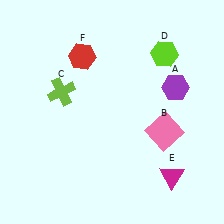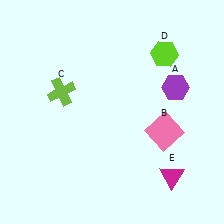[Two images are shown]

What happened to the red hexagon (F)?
The red hexagon (F) was removed in Image 2. It was in the top-left area of Image 1.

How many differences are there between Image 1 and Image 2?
There is 1 difference between the two images.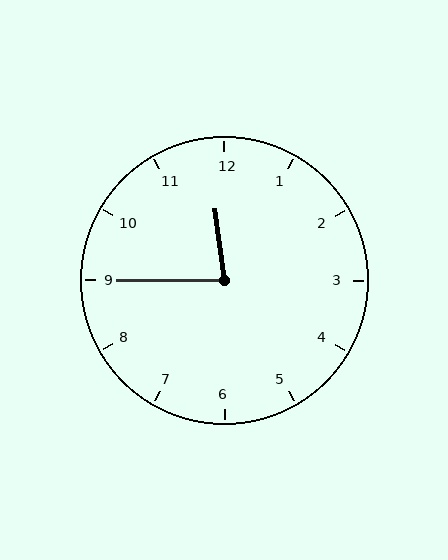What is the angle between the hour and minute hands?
Approximately 82 degrees.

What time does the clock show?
11:45.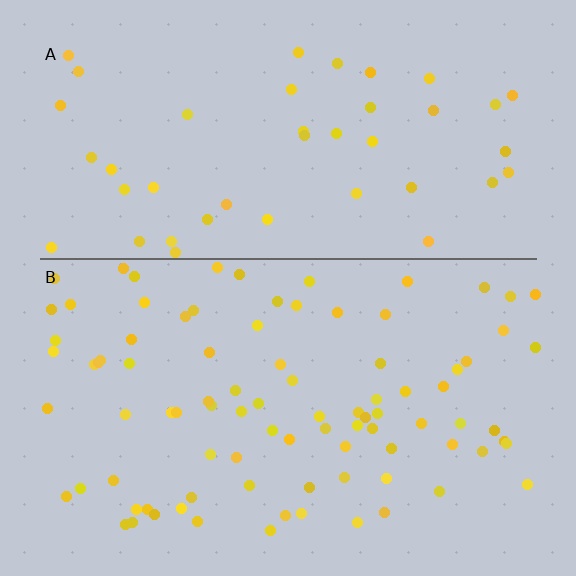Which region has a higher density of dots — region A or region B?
B (the bottom).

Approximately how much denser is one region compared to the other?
Approximately 2.0× — region B over region A.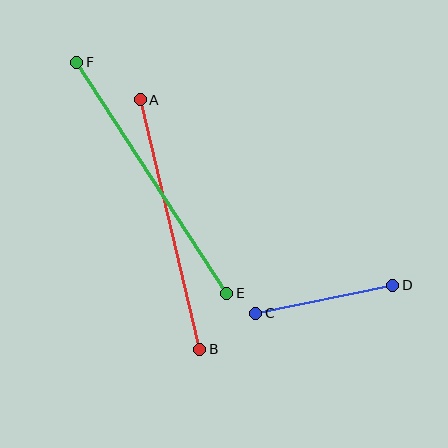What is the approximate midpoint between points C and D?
The midpoint is at approximately (324, 299) pixels.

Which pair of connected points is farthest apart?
Points E and F are farthest apart.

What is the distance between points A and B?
The distance is approximately 256 pixels.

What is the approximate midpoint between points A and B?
The midpoint is at approximately (170, 224) pixels.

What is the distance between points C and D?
The distance is approximately 140 pixels.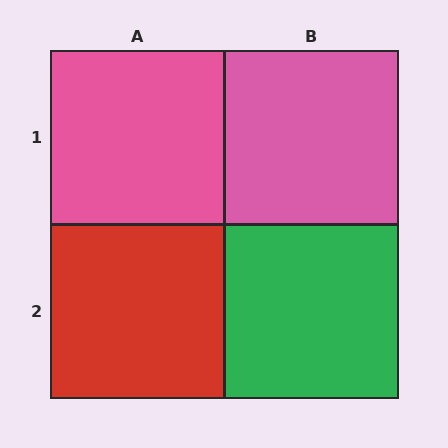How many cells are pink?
2 cells are pink.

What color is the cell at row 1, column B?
Pink.